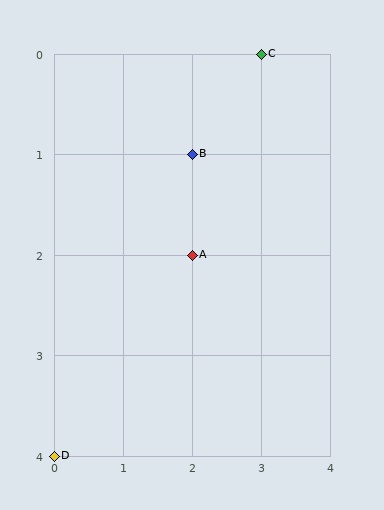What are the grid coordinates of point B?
Point B is at grid coordinates (2, 1).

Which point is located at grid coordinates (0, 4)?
Point D is at (0, 4).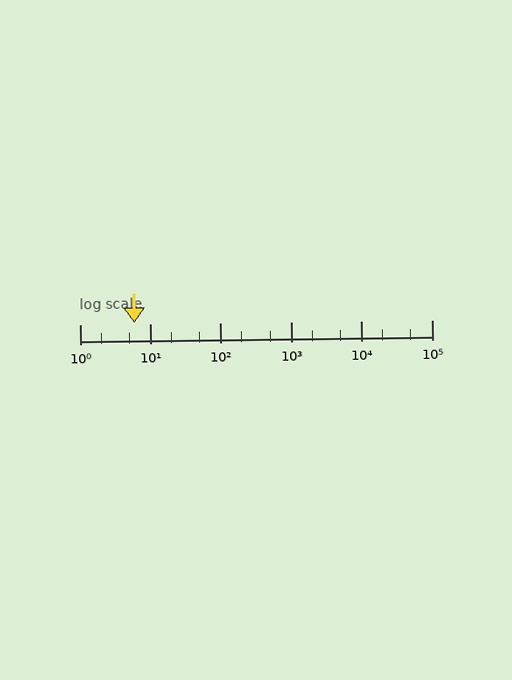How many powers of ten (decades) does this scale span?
The scale spans 5 decades, from 1 to 100000.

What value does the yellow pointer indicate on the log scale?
The pointer indicates approximately 6.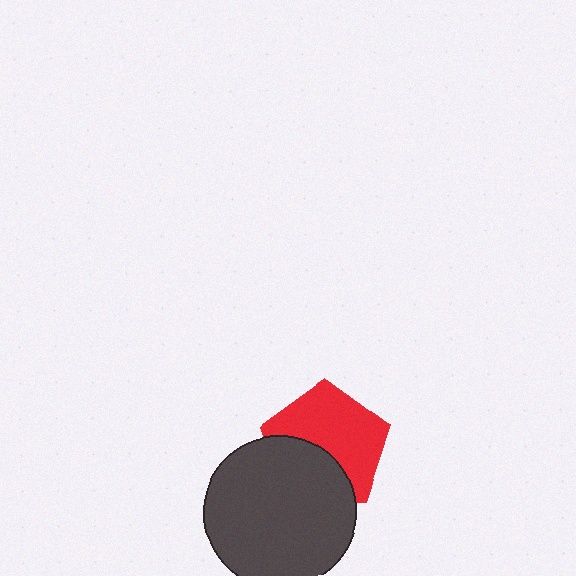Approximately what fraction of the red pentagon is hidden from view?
Roughly 39% of the red pentagon is hidden behind the dark gray circle.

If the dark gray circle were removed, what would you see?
You would see the complete red pentagon.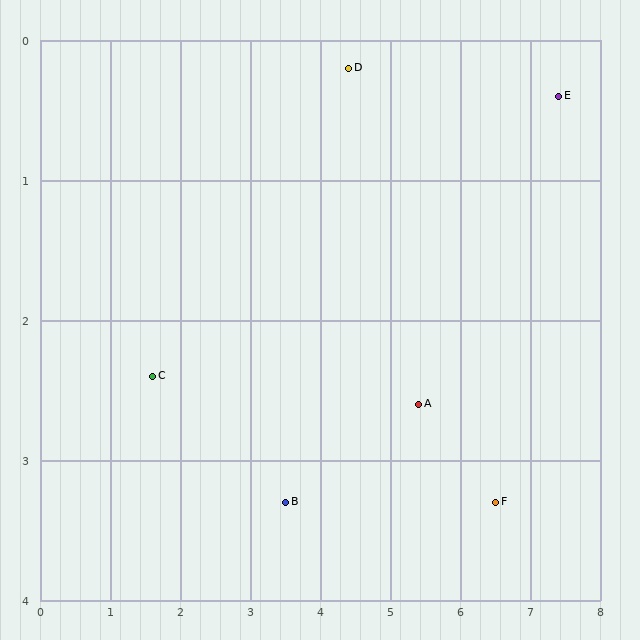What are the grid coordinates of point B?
Point B is at approximately (3.5, 3.3).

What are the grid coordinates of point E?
Point E is at approximately (7.4, 0.4).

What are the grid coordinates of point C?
Point C is at approximately (1.6, 2.4).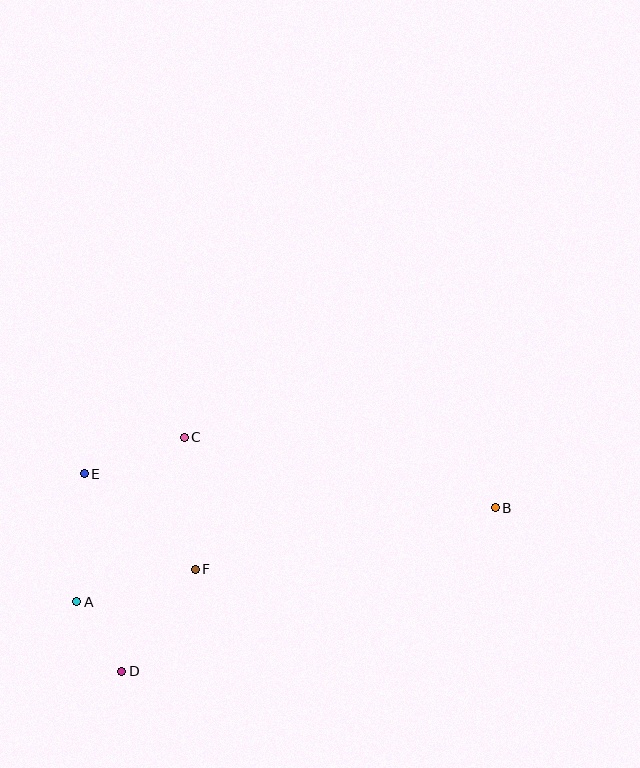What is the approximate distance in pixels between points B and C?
The distance between B and C is approximately 319 pixels.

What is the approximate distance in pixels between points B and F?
The distance between B and F is approximately 306 pixels.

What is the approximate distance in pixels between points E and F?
The distance between E and F is approximately 147 pixels.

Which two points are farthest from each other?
Points A and B are farthest from each other.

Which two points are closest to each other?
Points A and D are closest to each other.